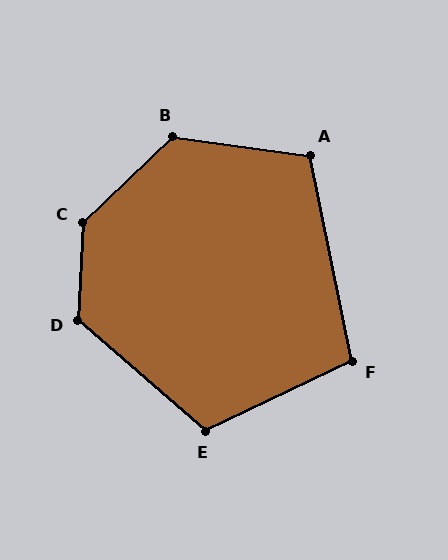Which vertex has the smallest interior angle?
F, at approximately 104 degrees.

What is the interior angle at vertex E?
Approximately 114 degrees (obtuse).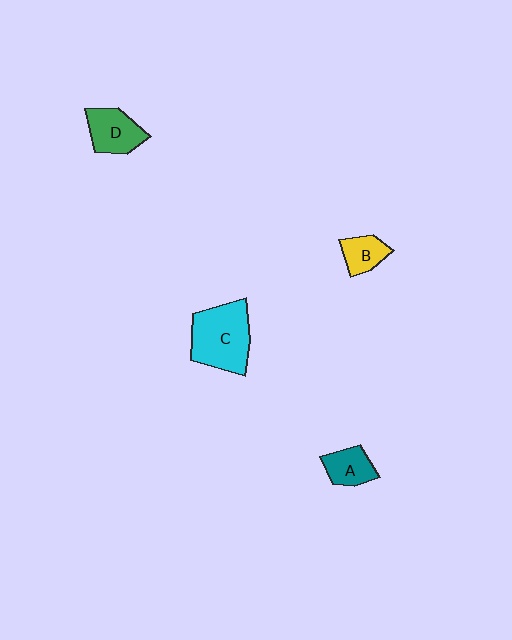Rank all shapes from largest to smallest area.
From largest to smallest: C (cyan), D (green), A (teal), B (yellow).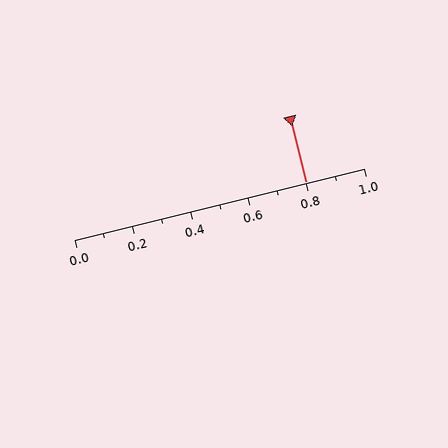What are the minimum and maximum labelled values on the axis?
The axis runs from 0.0 to 1.0.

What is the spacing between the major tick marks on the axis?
The major ticks are spaced 0.2 apart.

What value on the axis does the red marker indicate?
The marker indicates approximately 0.8.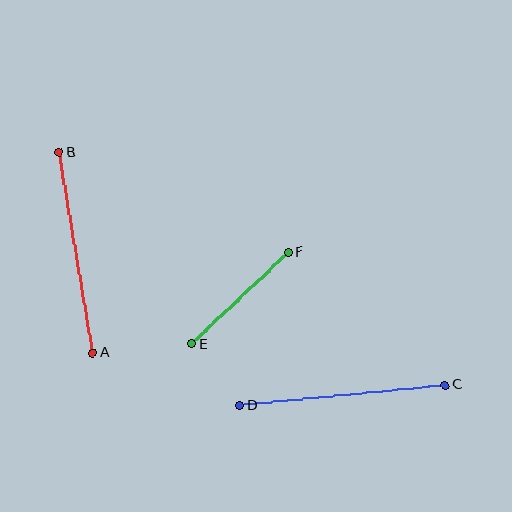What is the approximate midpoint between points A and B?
The midpoint is at approximately (76, 253) pixels.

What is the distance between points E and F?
The distance is approximately 133 pixels.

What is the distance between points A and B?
The distance is approximately 203 pixels.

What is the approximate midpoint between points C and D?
The midpoint is at approximately (342, 395) pixels.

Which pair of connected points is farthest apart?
Points C and D are farthest apart.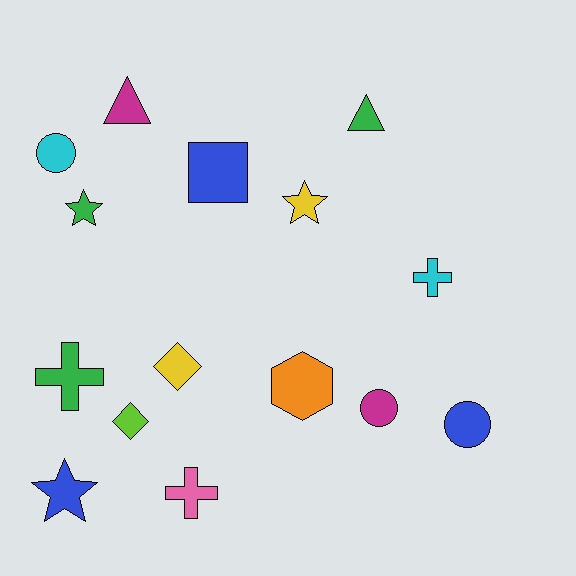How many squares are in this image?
There is 1 square.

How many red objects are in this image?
There are no red objects.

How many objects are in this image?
There are 15 objects.